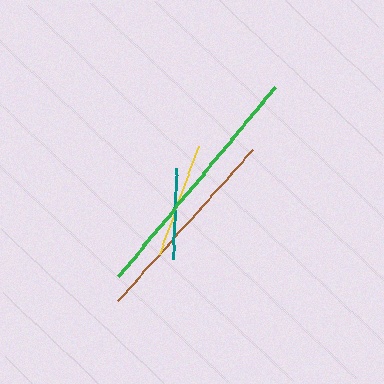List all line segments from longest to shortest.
From longest to shortest: green, brown, yellow, teal.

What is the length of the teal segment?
The teal segment is approximately 91 pixels long.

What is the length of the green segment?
The green segment is approximately 246 pixels long.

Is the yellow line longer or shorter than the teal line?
The yellow line is longer than the teal line.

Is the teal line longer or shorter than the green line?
The green line is longer than the teal line.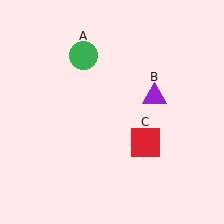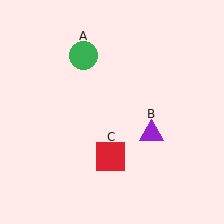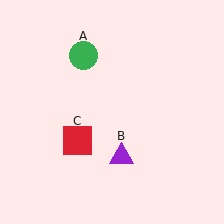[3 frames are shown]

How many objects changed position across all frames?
2 objects changed position: purple triangle (object B), red square (object C).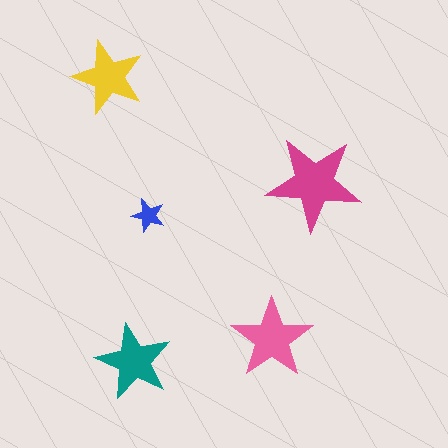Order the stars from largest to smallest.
the magenta one, the pink one, the teal one, the yellow one, the blue one.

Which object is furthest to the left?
The yellow star is leftmost.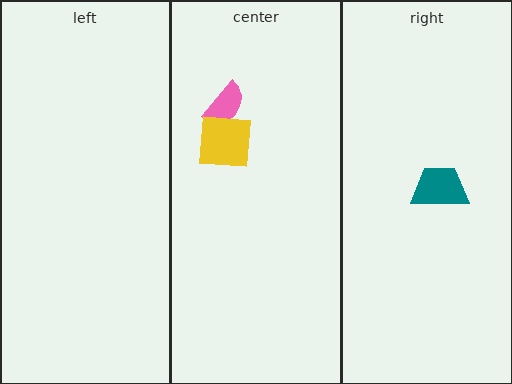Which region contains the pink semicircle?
The center region.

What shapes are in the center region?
The pink semicircle, the yellow square.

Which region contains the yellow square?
The center region.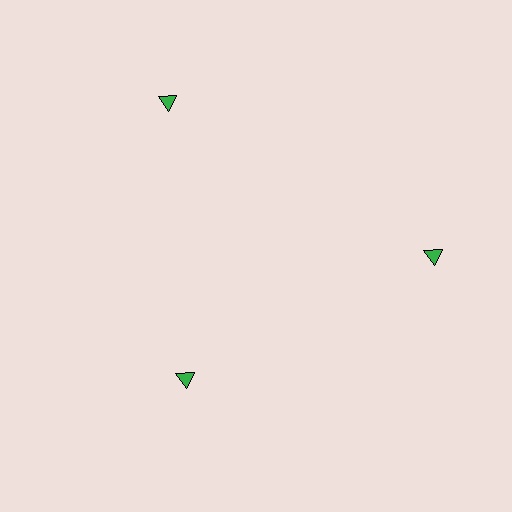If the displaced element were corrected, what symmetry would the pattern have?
It would have 3-fold rotational symmetry — the pattern would map onto itself every 120 degrees.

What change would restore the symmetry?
The symmetry would be restored by moving it outward, back onto the ring so that all 3 triangles sit at equal angles and equal distance from the center.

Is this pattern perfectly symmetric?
No. The 3 green triangles are arranged in a ring, but one element near the 7 o'clock position is pulled inward toward the center, breaking the 3-fold rotational symmetry.